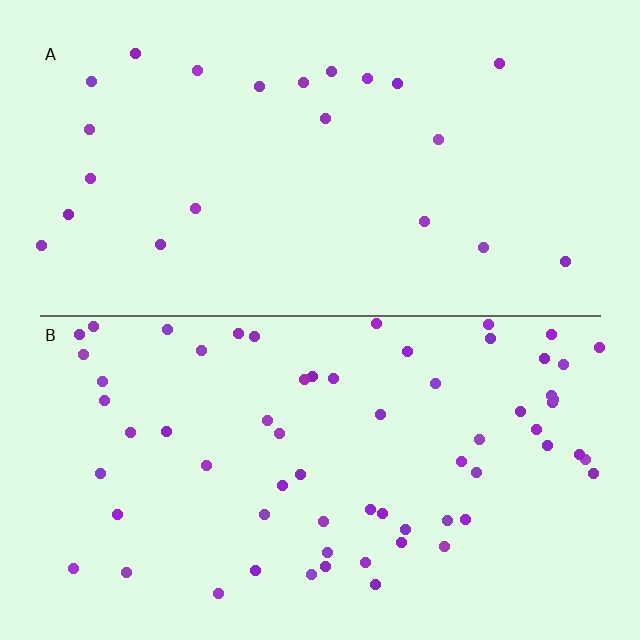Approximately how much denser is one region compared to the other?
Approximately 3.0× — region B over region A.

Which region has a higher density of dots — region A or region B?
B (the bottom).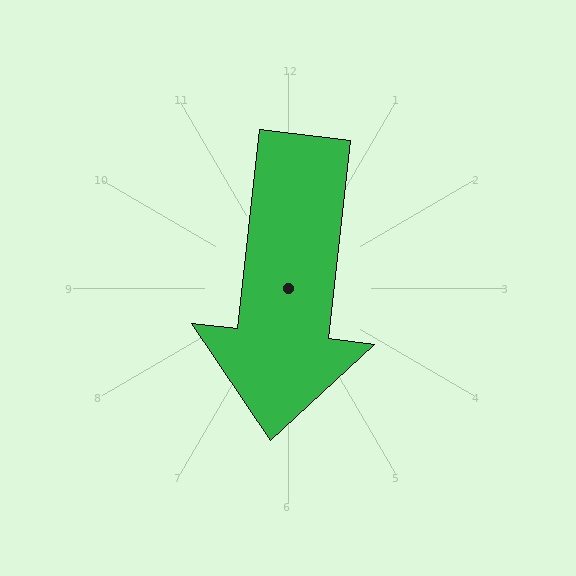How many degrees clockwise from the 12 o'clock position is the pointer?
Approximately 186 degrees.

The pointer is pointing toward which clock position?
Roughly 6 o'clock.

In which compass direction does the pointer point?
South.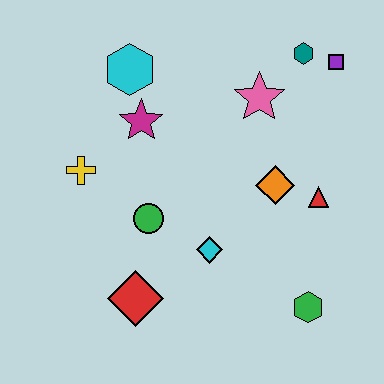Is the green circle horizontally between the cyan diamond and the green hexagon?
No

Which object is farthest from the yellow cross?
The purple square is farthest from the yellow cross.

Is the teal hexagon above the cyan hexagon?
Yes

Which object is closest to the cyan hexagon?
The magenta star is closest to the cyan hexagon.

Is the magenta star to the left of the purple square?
Yes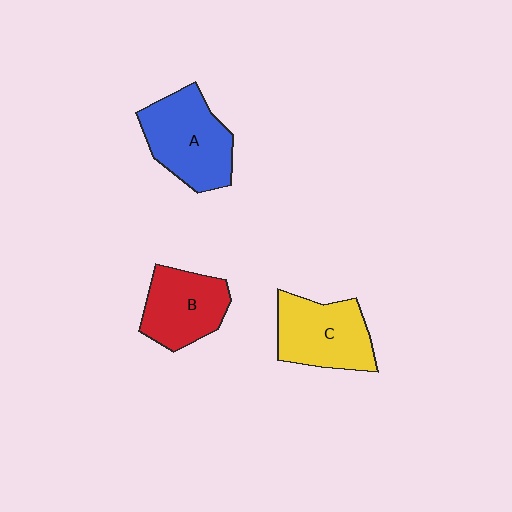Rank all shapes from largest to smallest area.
From largest to smallest: A (blue), C (yellow), B (red).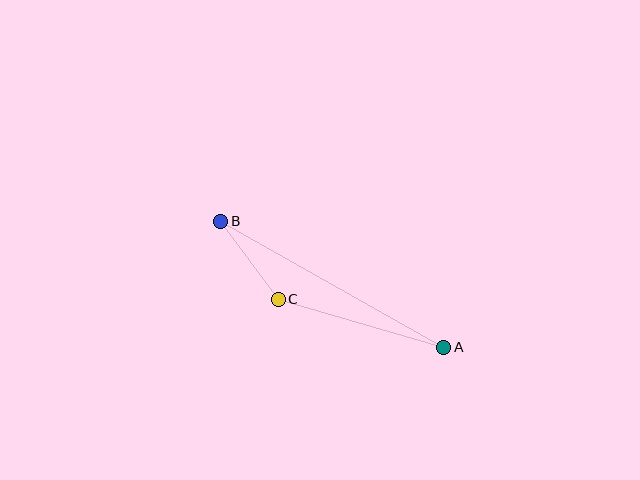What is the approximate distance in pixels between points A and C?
The distance between A and C is approximately 172 pixels.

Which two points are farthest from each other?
Points A and B are farthest from each other.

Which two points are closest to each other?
Points B and C are closest to each other.